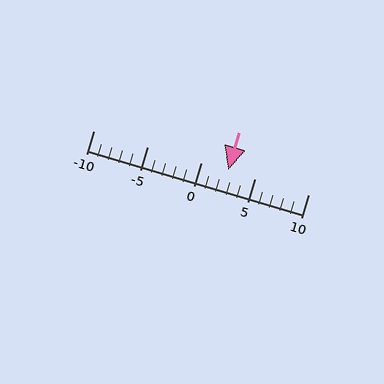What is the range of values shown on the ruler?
The ruler shows values from -10 to 10.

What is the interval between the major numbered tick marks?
The major tick marks are spaced 5 units apart.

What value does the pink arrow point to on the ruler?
The pink arrow points to approximately 2.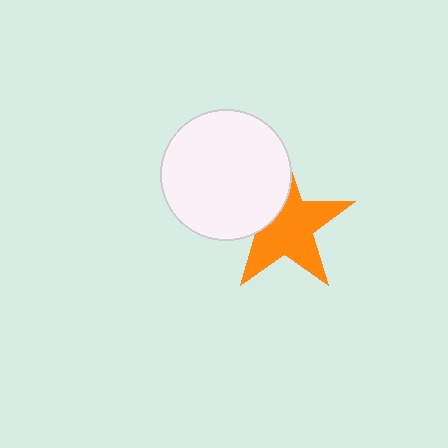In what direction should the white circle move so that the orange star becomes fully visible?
The white circle should move toward the upper-left. That is the shortest direction to clear the overlap and leave the orange star fully visible.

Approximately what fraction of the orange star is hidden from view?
Roughly 31% of the orange star is hidden behind the white circle.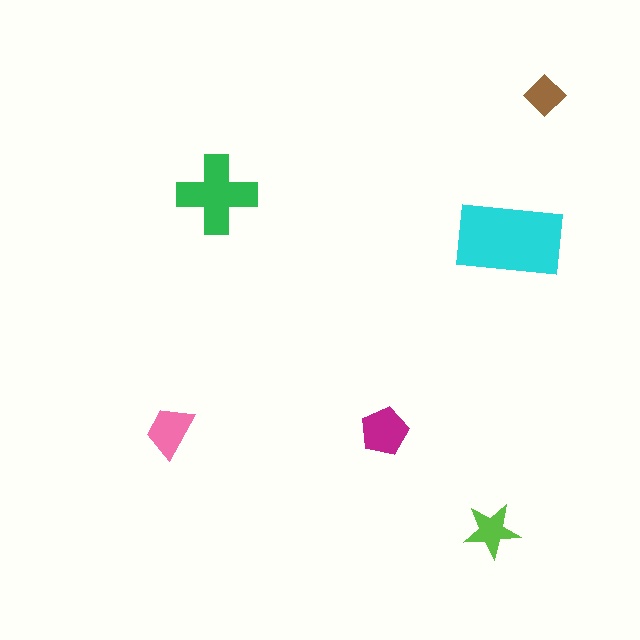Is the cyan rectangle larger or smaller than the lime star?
Larger.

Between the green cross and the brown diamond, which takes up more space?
The green cross.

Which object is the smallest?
The brown diamond.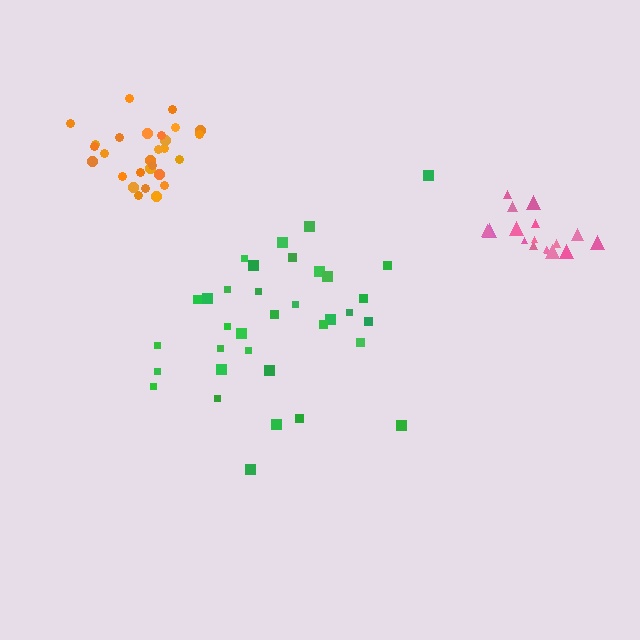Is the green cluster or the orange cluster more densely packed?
Orange.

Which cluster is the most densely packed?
Pink.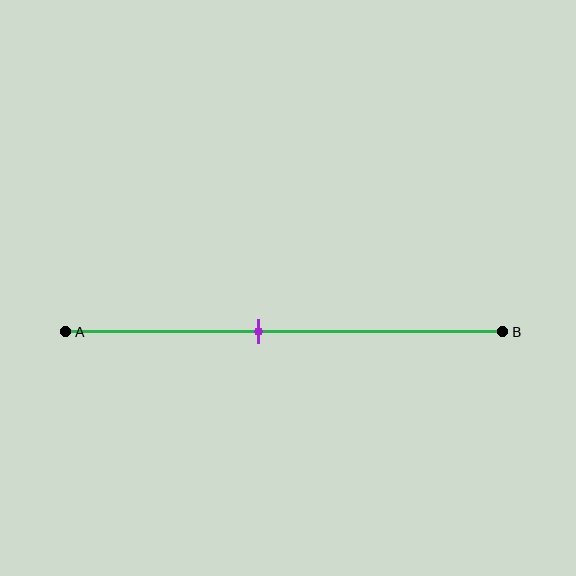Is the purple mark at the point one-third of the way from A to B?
No, the mark is at about 45% from A, not at the 33% one-third point.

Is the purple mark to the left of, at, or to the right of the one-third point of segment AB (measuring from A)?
The purple mark is to the right of the one-third point of segment AB.